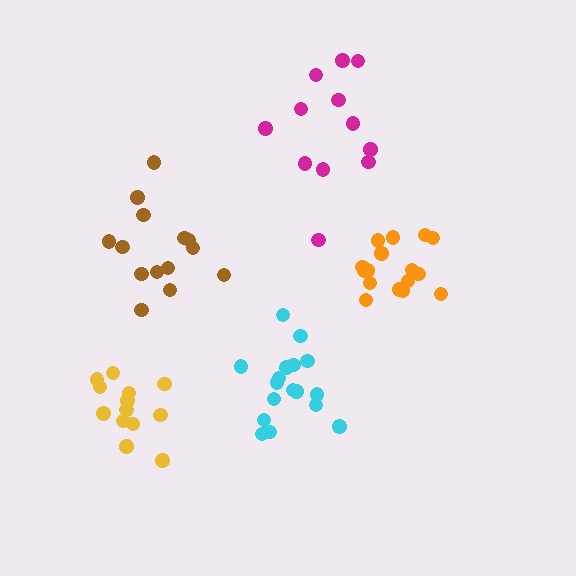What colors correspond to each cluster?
The clusters are colored: orange, yellow, brown, magenta, cyan.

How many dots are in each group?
Group 1: 16 dots, Group 2: 13 dots, Group 3: 14 dots, Group 4: 12 dots, Group 5: 17 dots (72 total).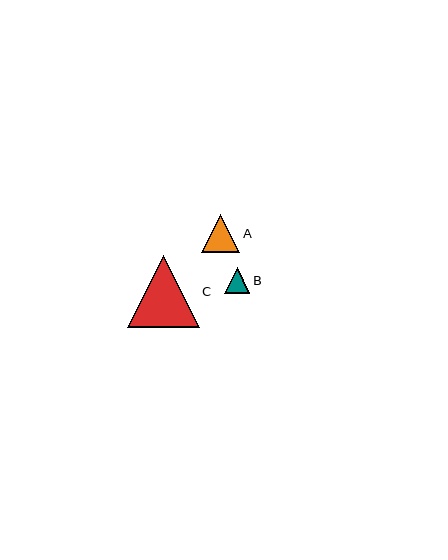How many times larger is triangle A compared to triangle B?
Triangle A is approximately 1.5 times the size of triangle B.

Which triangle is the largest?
Triangle C is the largest with a size of approximately 72 pixels.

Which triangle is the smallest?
Triangle B is the smallest with a size of approximately 25 pixels.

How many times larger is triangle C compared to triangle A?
Triangle C is approximately 1.9 times the size of triangle A.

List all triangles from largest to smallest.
From largest to smallest: C, A, B.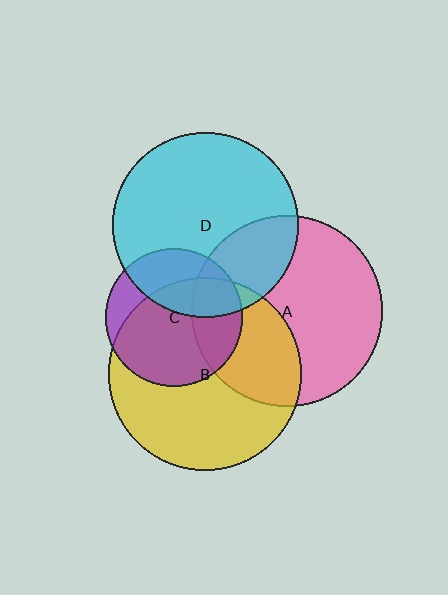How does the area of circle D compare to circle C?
Approximately 1.8 times.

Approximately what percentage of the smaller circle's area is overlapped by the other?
Approximately 35%.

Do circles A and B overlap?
Yes.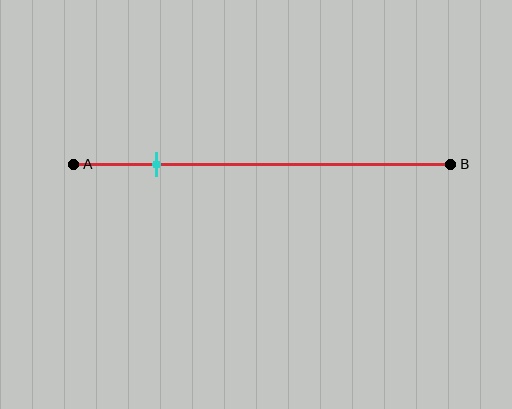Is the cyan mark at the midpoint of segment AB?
No, the mark is at about 20% from A, not at the 50% midpoint.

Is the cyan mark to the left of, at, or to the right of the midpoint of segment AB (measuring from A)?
The cyan mark is to the left of the midpoint of segment AB.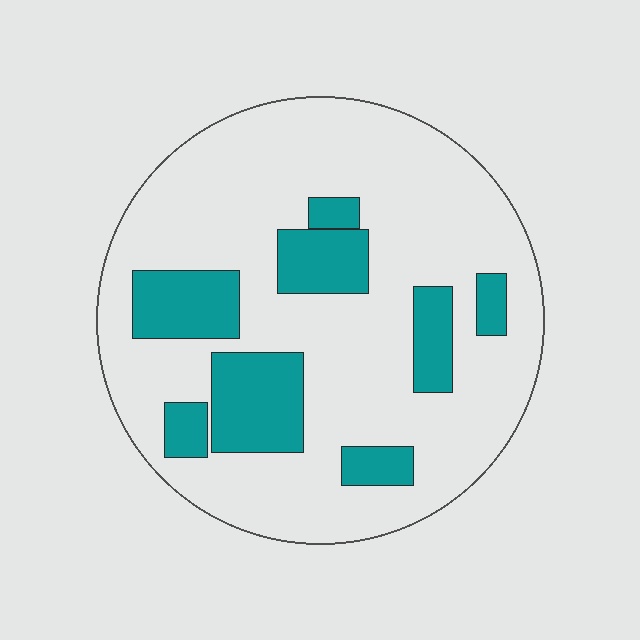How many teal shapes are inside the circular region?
8.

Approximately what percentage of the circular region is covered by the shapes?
Approximately 25%.